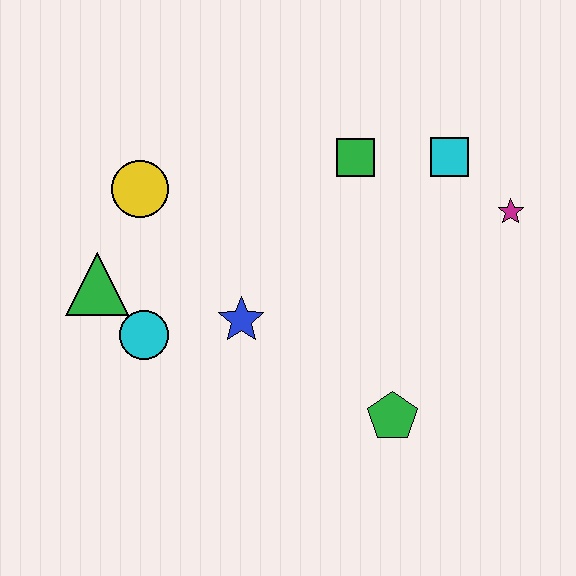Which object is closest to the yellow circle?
The green triangle is closest to the yellow circle.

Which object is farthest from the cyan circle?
The magenta star is farthest from the cyan circle.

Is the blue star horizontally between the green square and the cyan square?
No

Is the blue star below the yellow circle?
Yes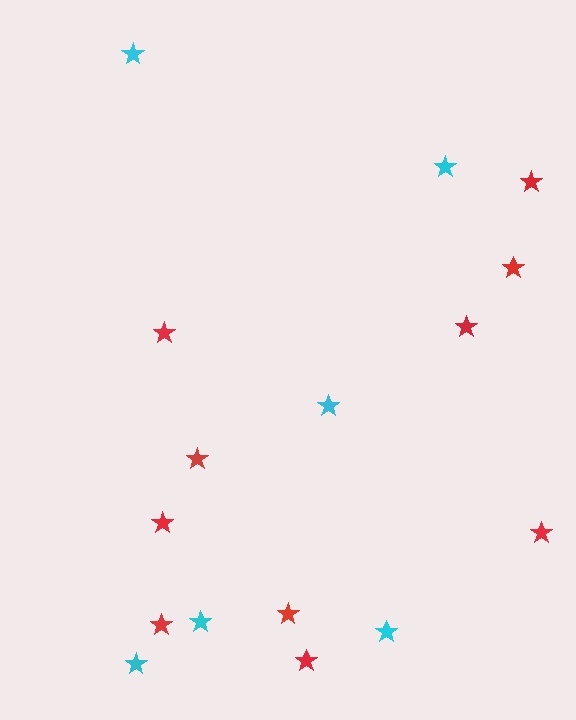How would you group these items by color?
There are 2 groups: one group of red stars (10) and one group of cyan stars (6).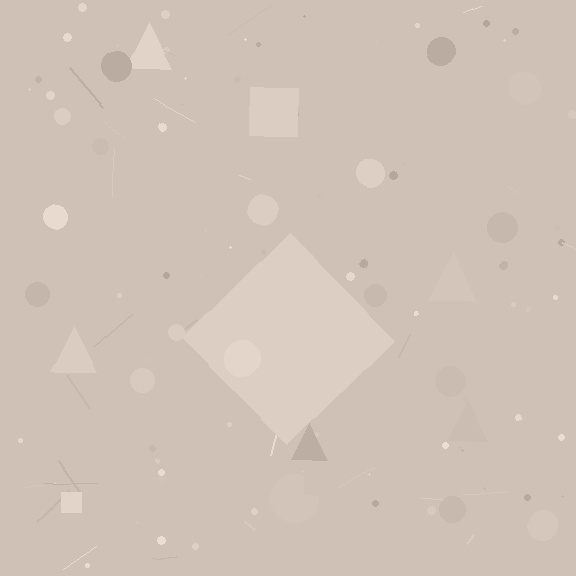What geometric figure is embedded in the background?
A diamond is embedded in the background.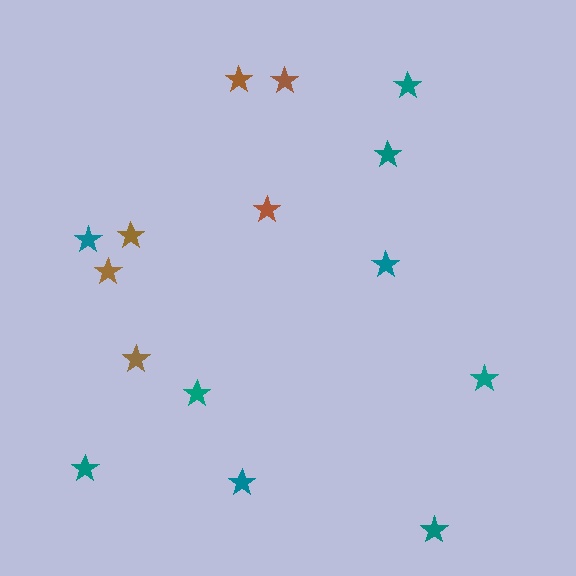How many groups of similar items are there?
There are 2 groups: one group of teal stars (9) and one group of brown stars (6).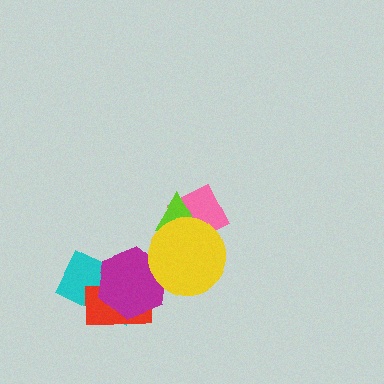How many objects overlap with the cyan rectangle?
2 objects overlap with the cyan rectangle.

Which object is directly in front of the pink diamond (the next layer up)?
The lime triangle is directly in front of the pink diamond.